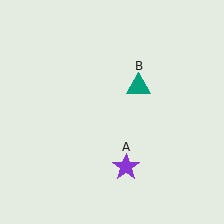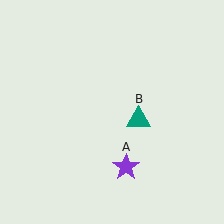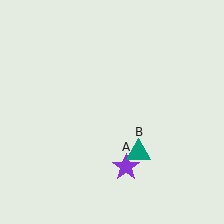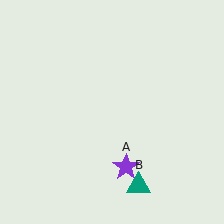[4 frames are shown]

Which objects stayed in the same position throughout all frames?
Purple star (object A) remained stationary.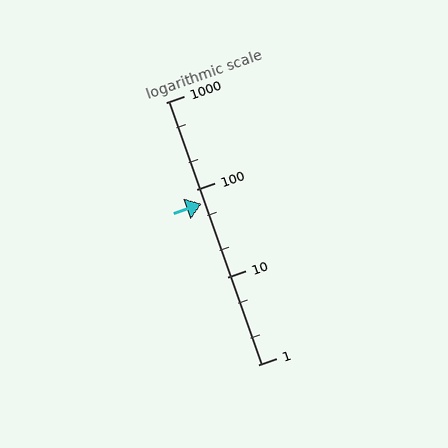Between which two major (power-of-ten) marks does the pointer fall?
The pointer is between 10 and 100.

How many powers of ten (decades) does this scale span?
The scale spans 3 decades, from 1 to 1000.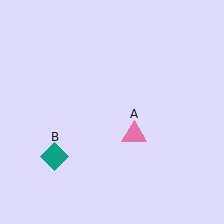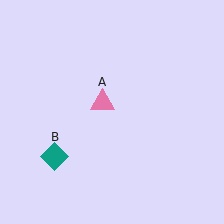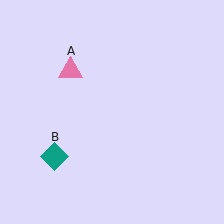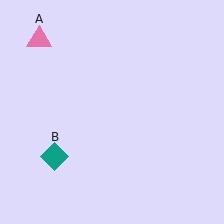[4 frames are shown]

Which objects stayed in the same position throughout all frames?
Teal diamond (object B) remained stationary.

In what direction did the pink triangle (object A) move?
The pink triangle (object A) moved up and to the left.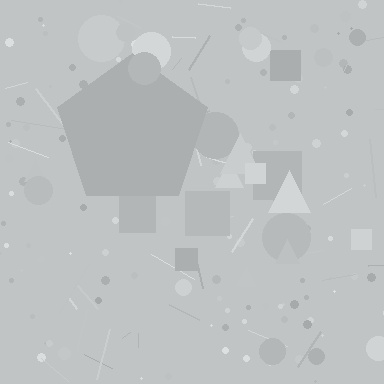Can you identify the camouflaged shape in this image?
The camouflaged shape is a pentagon.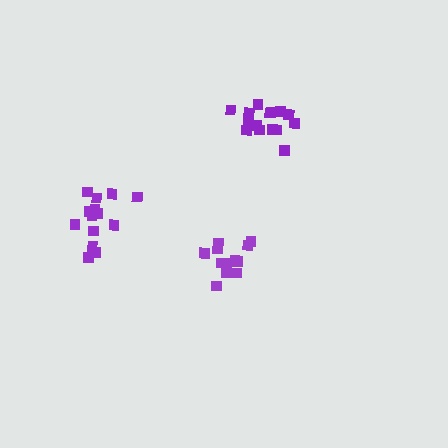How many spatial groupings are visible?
There are 3 spatial groupings.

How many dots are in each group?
Group 1: 12 dots, Group 2: 14 dots, Group 3: 16 dots (42 total).